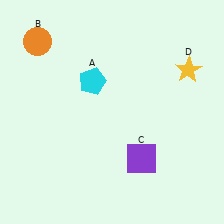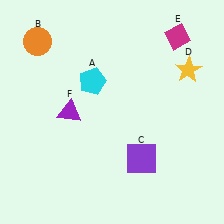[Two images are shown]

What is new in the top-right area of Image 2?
A magenta diamond (E) was added in the top-right area of Image 2.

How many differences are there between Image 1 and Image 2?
There are 2 differences between the two images.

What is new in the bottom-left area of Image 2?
A purple triangle (F) was added in the bottom-left area of Image 2.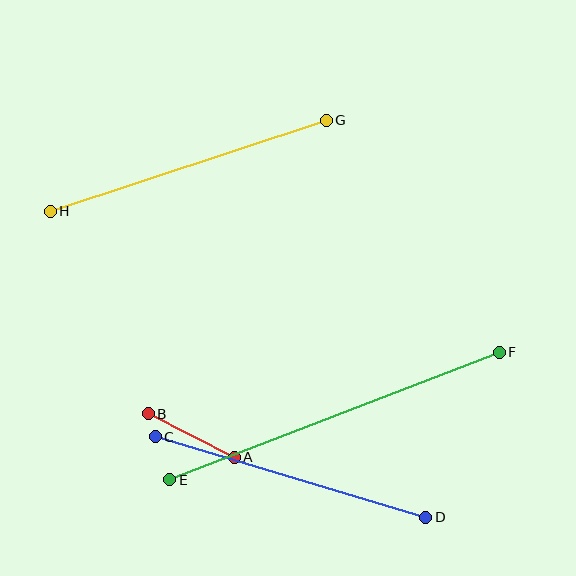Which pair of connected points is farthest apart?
Points E and F are farthest apart.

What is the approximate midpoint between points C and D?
The midpoint is at approximately (290, 477) pixels.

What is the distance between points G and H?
The distance is approximately 291 pixels.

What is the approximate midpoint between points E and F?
The midpoint is at approximately (335, 416) pixels.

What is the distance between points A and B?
The distance is approximately 96 pixels.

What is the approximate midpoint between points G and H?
The midpoint is at approximately (188, 166) pixels.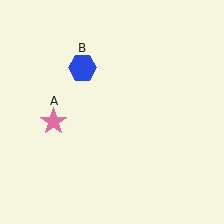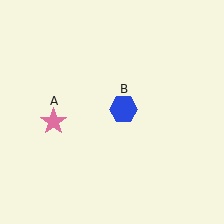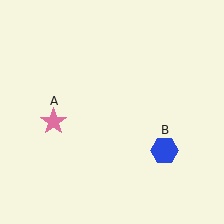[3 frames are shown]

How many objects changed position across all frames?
1 object changed position: blue hexagon (object B).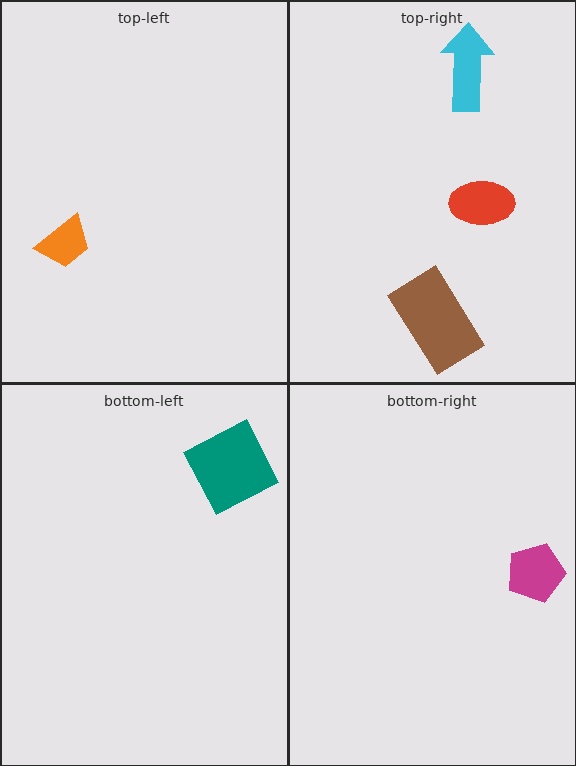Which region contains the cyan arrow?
The top-right region.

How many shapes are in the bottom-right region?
1.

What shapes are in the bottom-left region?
The teal diamond.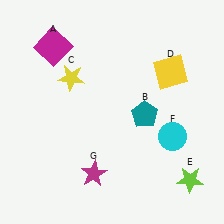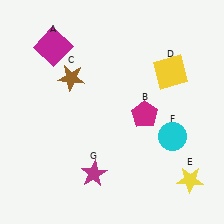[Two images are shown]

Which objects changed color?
B changed from teal to magenta. C changed from yellow to brown. E changed from lime to yellow.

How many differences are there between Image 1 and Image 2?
There are 3 differences between the two images.